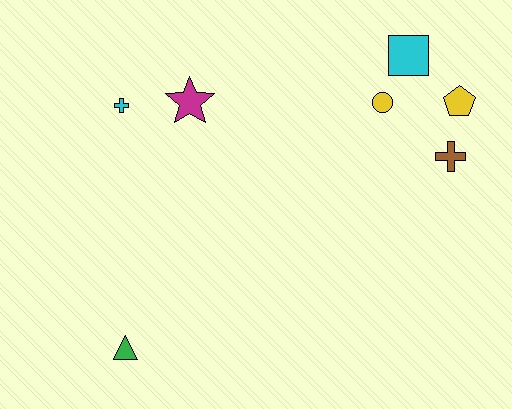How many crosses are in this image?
There are 2 crosses.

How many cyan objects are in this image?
There are 2 cyan objects.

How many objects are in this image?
There are 7 objects.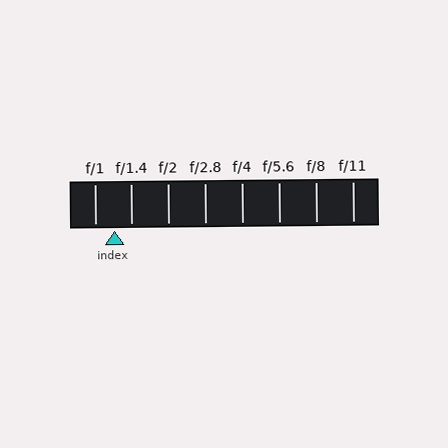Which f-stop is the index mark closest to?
The index mark is closest to f/1.4.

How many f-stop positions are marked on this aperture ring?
There are 8 f-stop positions marked.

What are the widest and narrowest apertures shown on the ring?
The widest aperture shown is f/1 and the narrowest is f/11.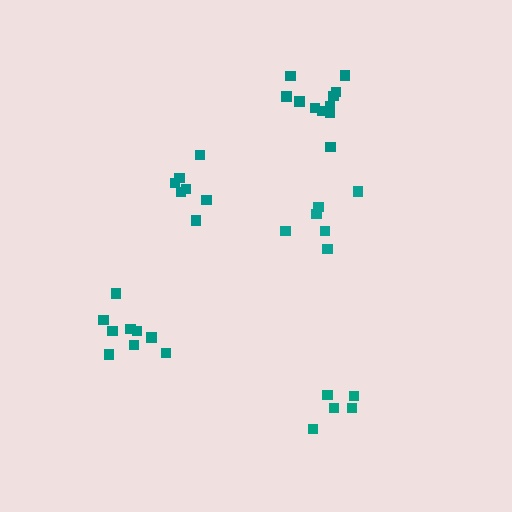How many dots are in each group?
Group 1: 9 dots, Group 2: 5 dots, Group 3: 7 dots, Group 4: 11 dots, Group 5: 6 dots (38 total).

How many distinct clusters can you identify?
There are 5 distinct clusters.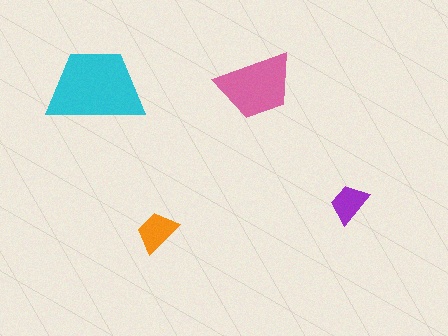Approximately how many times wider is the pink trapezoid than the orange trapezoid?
About 2 times wider.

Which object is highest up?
The cyan trapezoid is topmost.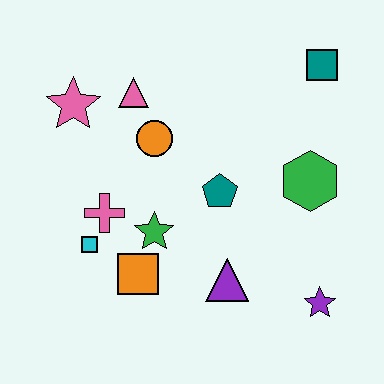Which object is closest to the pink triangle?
The orange circle is closest to the pink triangle.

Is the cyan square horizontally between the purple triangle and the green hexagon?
No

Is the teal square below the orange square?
No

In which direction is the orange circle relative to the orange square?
The orange circle is above the orange square.